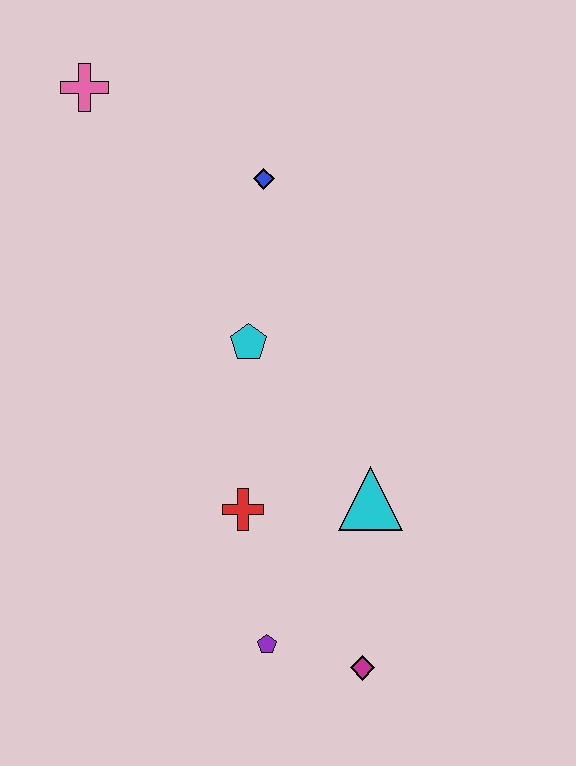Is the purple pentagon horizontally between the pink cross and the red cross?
No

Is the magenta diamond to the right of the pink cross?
Yes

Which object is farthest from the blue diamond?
The magenta diamond is farthest from the blue diamond.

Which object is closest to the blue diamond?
The cyan pentagon is closest to the blue diamond.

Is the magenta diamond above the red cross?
No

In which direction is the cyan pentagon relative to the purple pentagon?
The cyan pentagon is above the purple pentagon.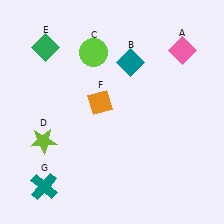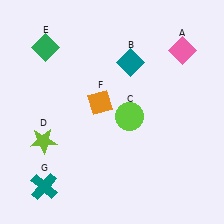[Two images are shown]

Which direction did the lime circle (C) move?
The lime circle (C) moved down.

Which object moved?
The lime circle (C) moved down.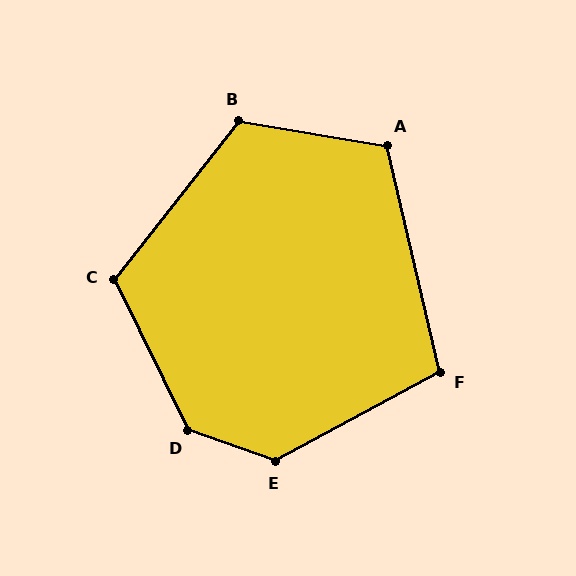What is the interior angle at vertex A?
Approximately 112 degrees (obtuse).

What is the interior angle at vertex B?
Approximately 119 degrees (obtuse).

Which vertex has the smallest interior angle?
F, at approximately 105 degrees.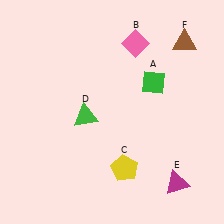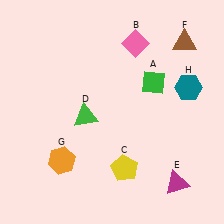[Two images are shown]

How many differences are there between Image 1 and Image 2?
There are 2 differences between the two images.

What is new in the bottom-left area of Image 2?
An orange hexagon (G) was added in the bottom-left area of Image 2.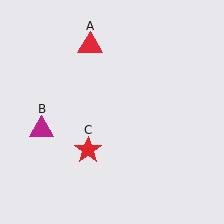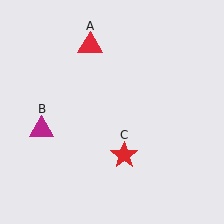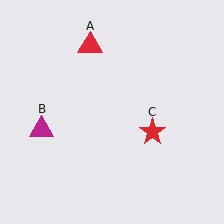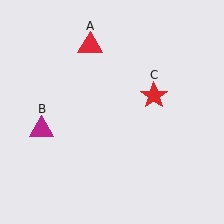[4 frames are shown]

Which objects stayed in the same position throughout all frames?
Red triangle (object A) and magenta triangle (object B) remained stationary.